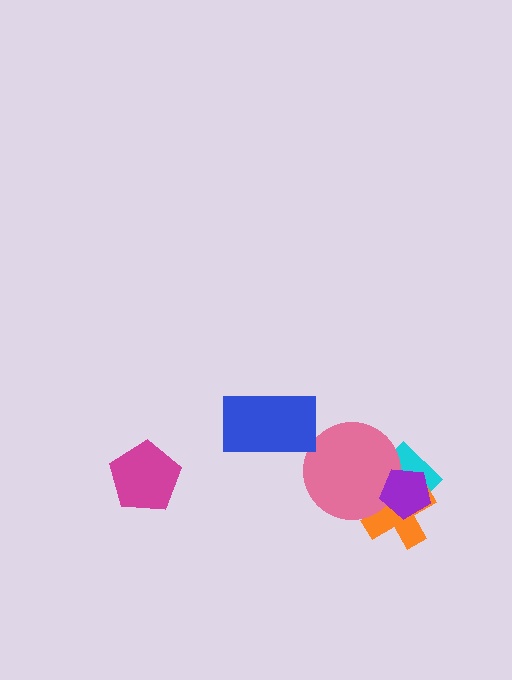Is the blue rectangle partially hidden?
No, no other shape covers it.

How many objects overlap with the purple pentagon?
3 objects overlap with the purple pentagon.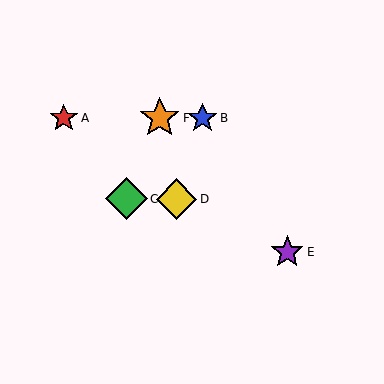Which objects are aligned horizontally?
Objects A, B, F are aligned horizontally.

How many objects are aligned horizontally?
3 objects (A, B, F) are aligned horizontally.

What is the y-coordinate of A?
Object A is at y≈118.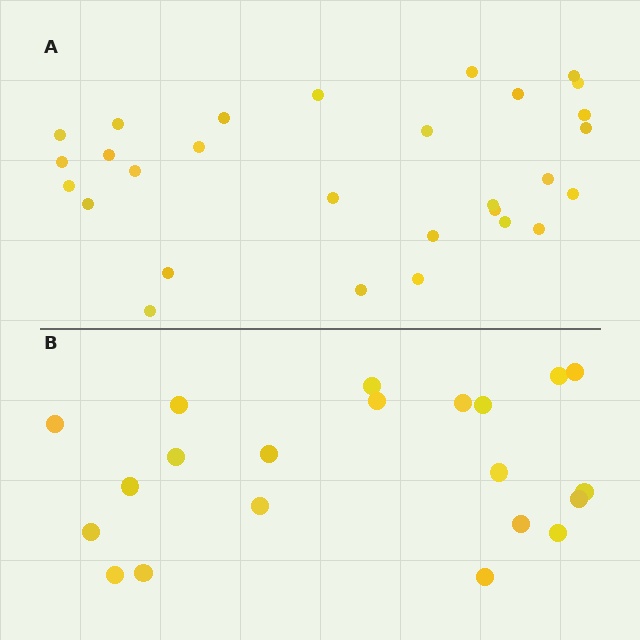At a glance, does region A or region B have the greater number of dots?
Region A (the top region) has more dots.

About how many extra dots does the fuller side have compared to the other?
Region A has roughly 8 or so more dots than region B.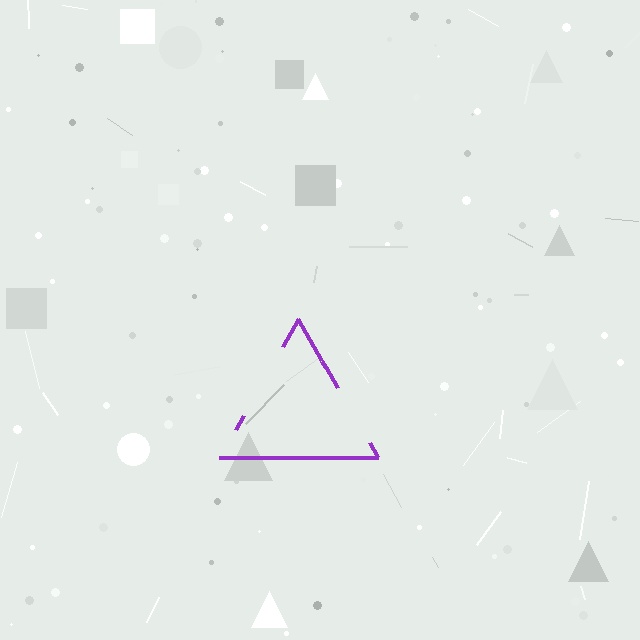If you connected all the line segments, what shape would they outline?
They would outline a triangle.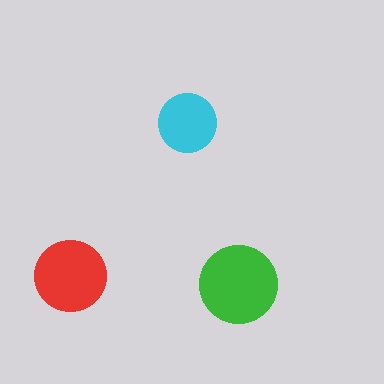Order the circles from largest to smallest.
the green one, the red one, the cyan one.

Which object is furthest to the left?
The red circle is leftmost.